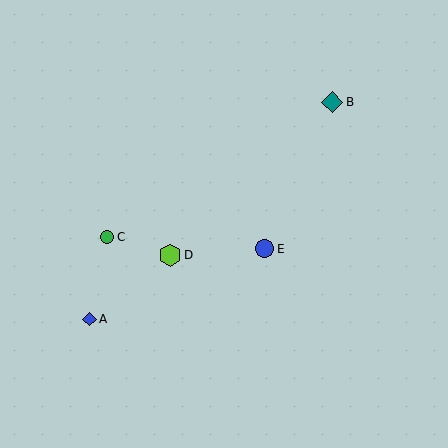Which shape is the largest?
The lime hexagon (labeled D) is the largest.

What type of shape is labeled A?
Shape A is a blue diamond.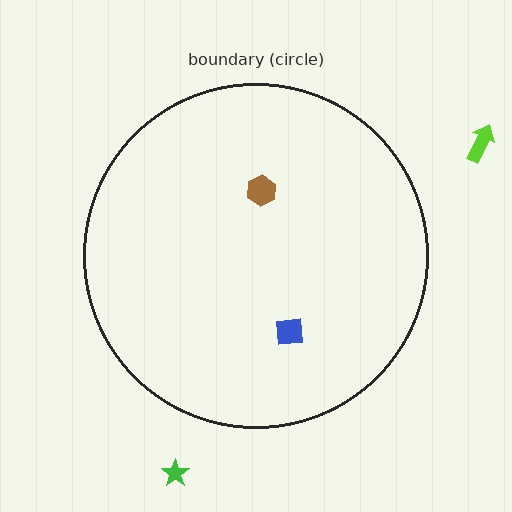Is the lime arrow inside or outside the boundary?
Outside.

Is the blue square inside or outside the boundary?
Inside.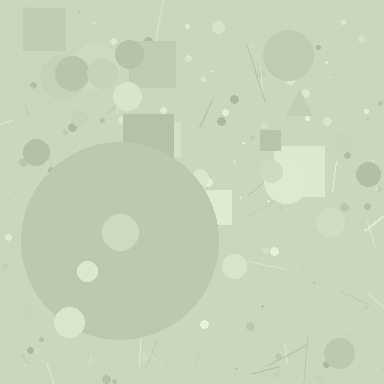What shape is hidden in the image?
A circle is hidden in the image.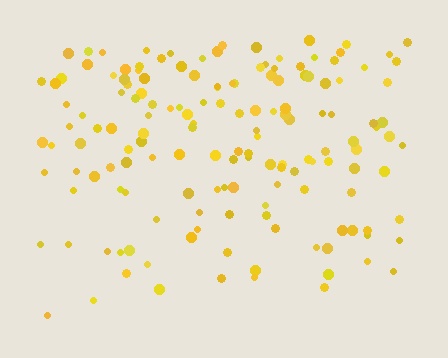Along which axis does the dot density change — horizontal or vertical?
Vertical.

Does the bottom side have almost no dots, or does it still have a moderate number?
Still a moderate number, just noticeably fewer than the top.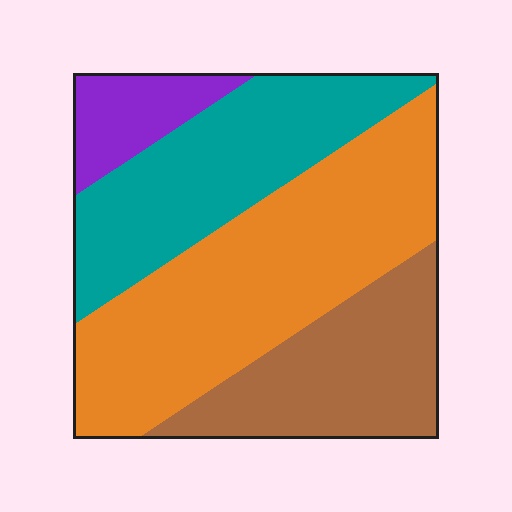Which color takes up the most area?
Orange, at roughly 40%.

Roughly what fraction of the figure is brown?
Brown covers about 25% of the figure.